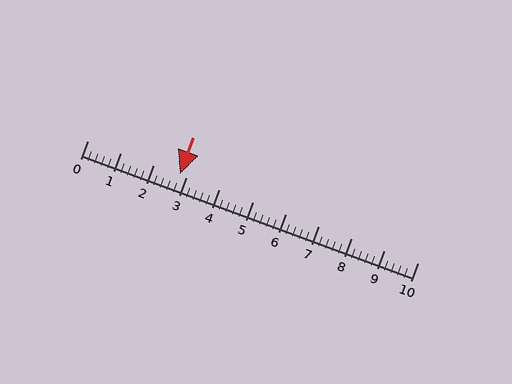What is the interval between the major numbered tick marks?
The major tick marks are spaced 1 units apart.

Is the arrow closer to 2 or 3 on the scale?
The arrow is closer to 3.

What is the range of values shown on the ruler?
The ruler shows values from 0 to 10.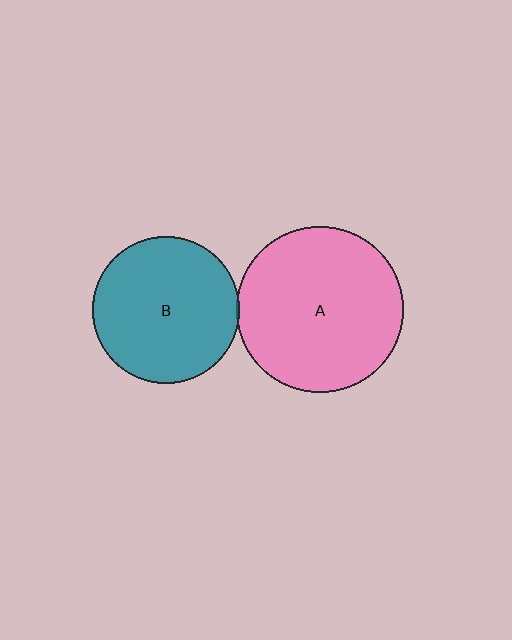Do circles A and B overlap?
Yes.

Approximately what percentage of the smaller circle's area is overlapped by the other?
Approximately 5%.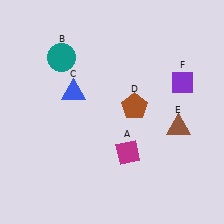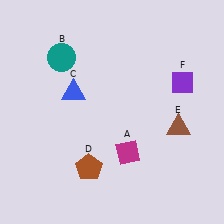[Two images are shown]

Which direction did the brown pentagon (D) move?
The brown pentagon (D) moved down.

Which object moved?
The brown pentagon (D) moved down.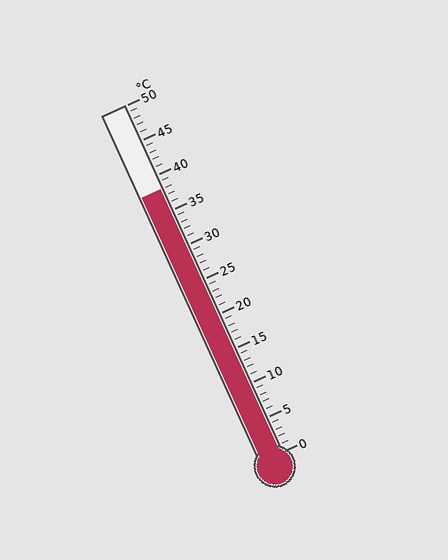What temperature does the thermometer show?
The thermometer shows approximately 38°C.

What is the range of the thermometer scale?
The thermometer scale ranges from 0°C to 50°C.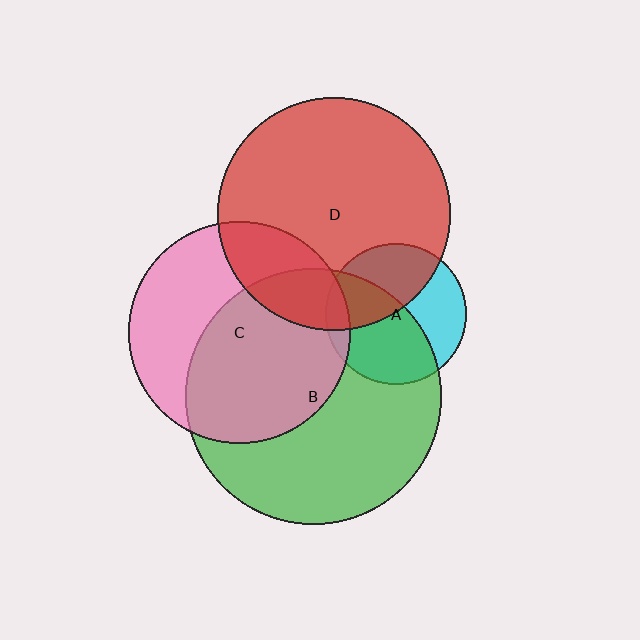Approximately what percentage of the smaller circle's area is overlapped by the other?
Approximately 10%.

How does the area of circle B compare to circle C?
Approximately 1.3 times.